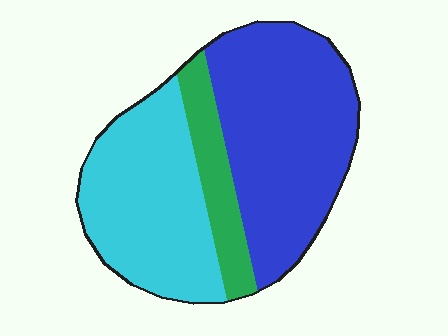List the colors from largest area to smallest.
From largest to smallest: blue, cyan, green.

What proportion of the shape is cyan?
Cyan covers 38% of the shape.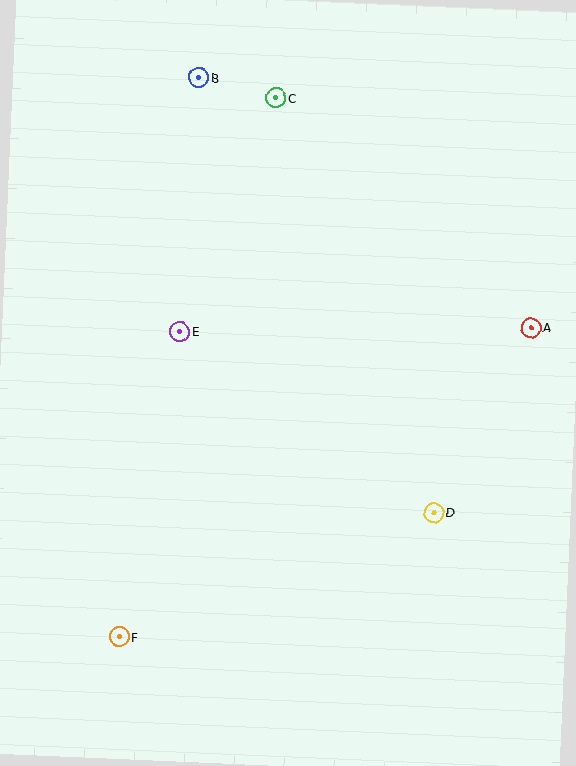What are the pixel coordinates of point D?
Point D is at (434, 513).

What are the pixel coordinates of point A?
Point A is at (531, 328).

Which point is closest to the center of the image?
Point E at (180, 331) is closest to the center.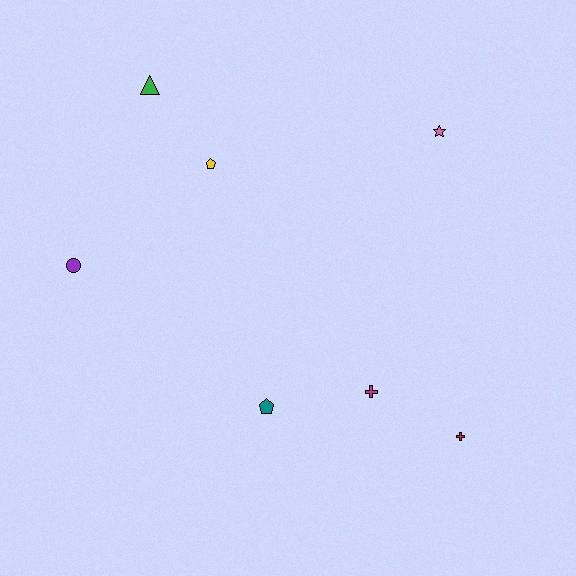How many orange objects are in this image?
There are no orange objects.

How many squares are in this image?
There are no squares.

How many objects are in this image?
There are 7 objects.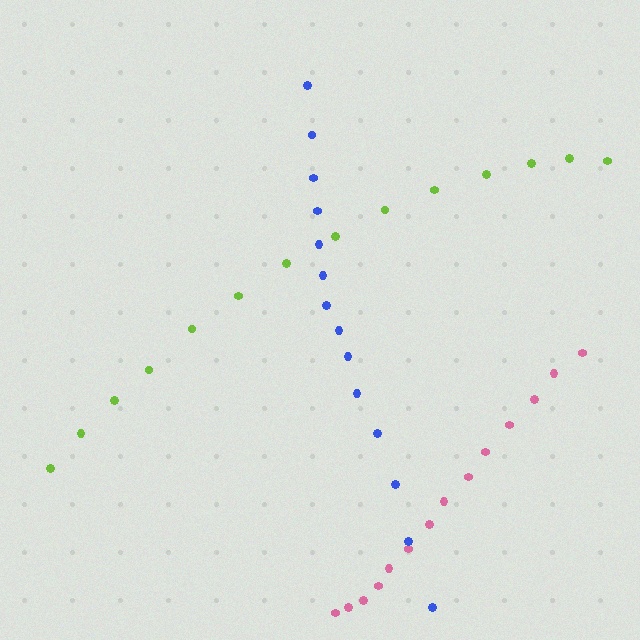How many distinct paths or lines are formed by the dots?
There are 3 distinct paths.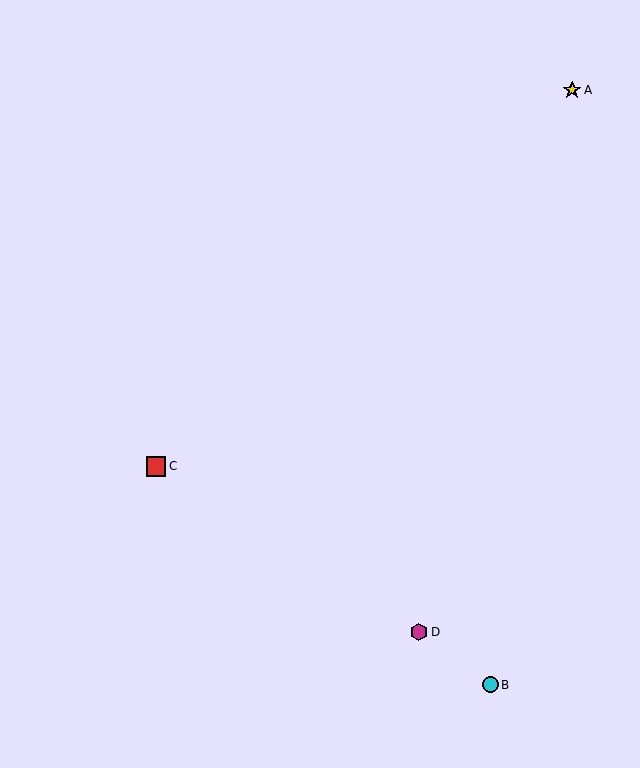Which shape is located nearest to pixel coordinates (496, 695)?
The cyan circle (labeled B) at (490, 685) is nearest to that location.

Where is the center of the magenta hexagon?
The center of the magenta hexagon is at (419, 632).